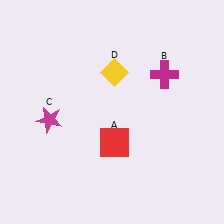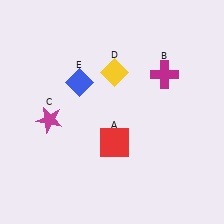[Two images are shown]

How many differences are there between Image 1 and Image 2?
There is 1 difference between the two images.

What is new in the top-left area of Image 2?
A blue diamond (E) was added in the top-left area of Image 2.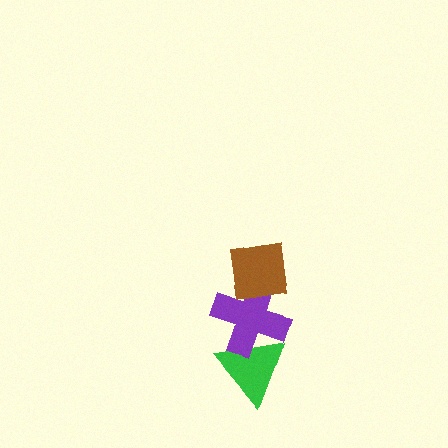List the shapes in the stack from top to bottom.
From top to bottom: the brown square, the purple cross, the green triangle.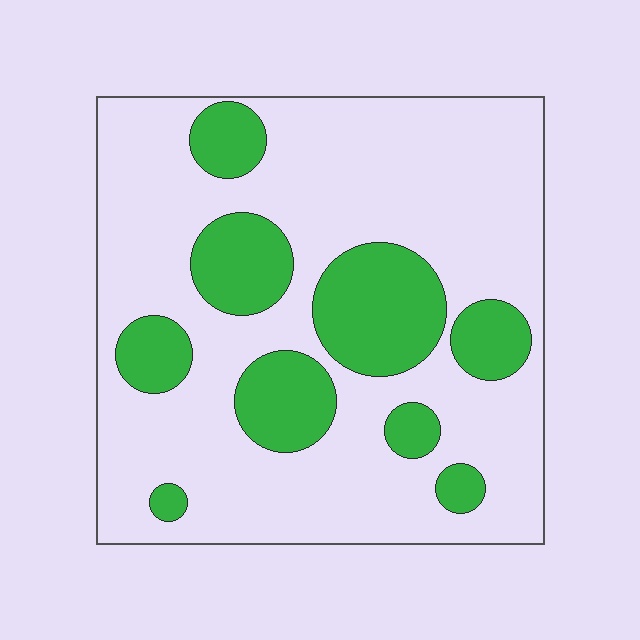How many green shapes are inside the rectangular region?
9.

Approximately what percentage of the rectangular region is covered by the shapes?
Approximately 25%.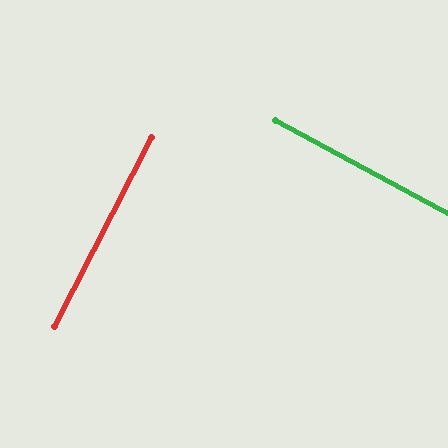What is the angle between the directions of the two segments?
Approximately 89 degrees.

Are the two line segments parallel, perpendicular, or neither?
Perpendicular — they meet at approximately 89°.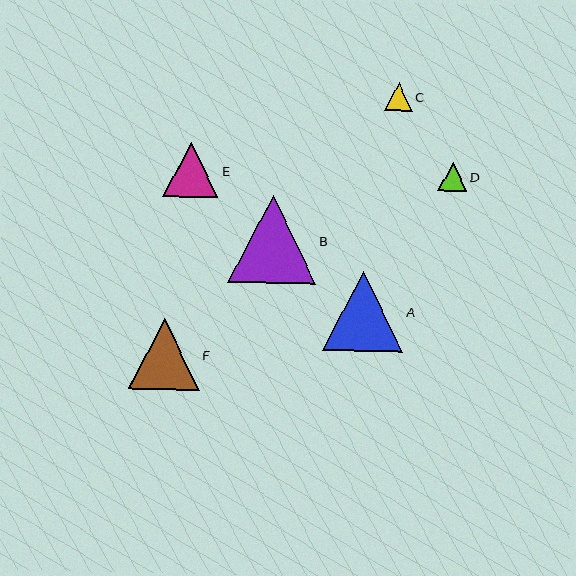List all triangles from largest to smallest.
From largest to smallest: B, A, F, E, D, C.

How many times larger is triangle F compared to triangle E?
Triangle F is approximately 1.3 times the size of triangle E.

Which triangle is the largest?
Triangle B is the largest with a size of approximately 88 pixels.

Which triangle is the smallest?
Triangle C is the smallest with a size of approximately 28 pixels.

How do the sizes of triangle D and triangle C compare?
Triangle D and triangle C are approximately the same size.